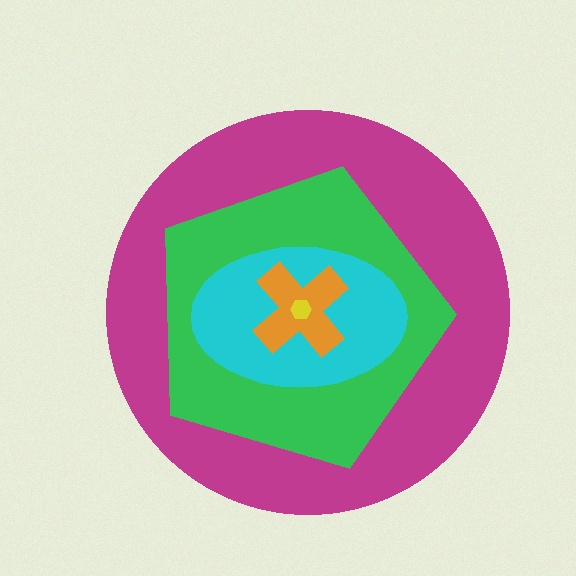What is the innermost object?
The yellow hexagon.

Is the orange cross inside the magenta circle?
Yes.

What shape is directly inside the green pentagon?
The cyan ellipse.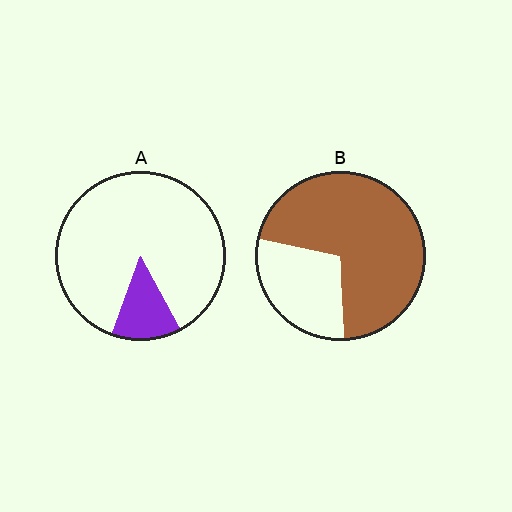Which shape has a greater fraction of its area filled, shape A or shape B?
Shape B.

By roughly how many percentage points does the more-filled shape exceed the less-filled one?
By roughly 55 percentage points (B over A).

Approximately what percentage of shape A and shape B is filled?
A is approximately 15% and B is approximately 70%.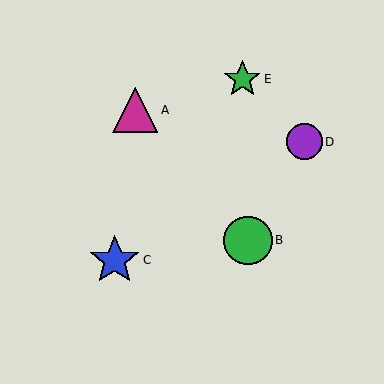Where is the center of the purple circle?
The center of the purple circle is at (304, 142).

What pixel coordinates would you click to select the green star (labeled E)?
Click at (242, 79) to select the green star E.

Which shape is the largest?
The blue star (labeled C) is the largest.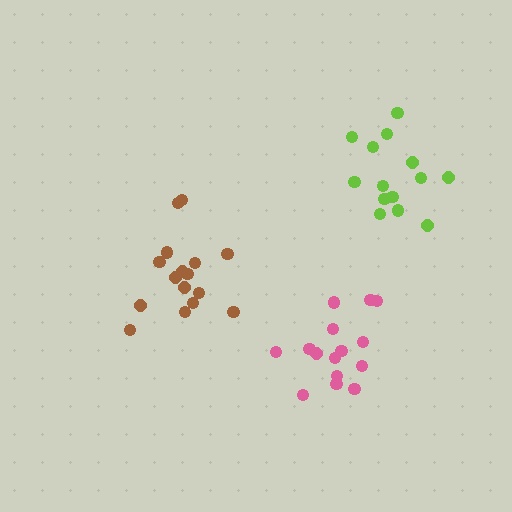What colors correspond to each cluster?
The clusters are colored: pink, brown, lime.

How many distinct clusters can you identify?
There are 3 distinct clusters.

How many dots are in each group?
Group 1: 15 dots, Group 2: 16 dots, Group 3: 14 dots (45 total).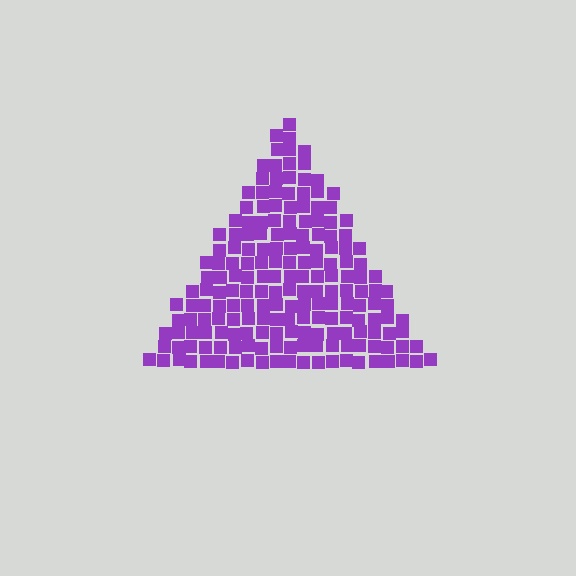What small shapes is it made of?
It is made of small squares.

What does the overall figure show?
The overall figure shows a triangle.